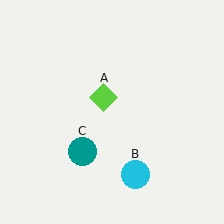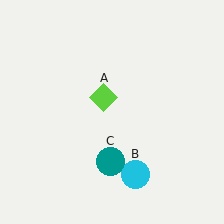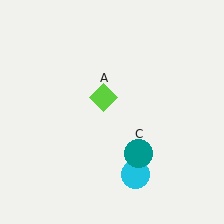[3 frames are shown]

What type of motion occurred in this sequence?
The teal circle (object C) rotated counterclockwise around the center of the scene.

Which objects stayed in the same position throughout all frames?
Lime diamond (object A) and cyan circle (object B) remained stationary.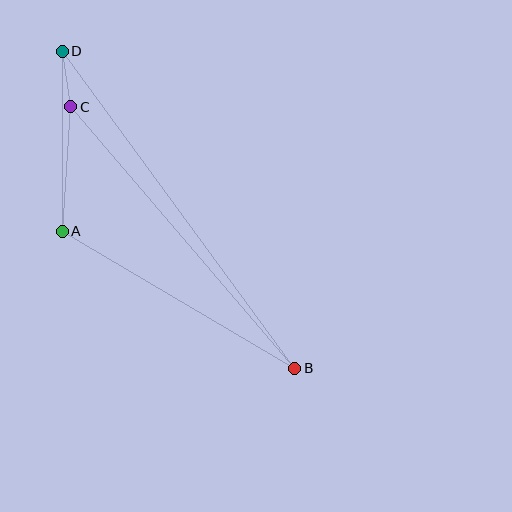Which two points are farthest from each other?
Points B and D are farthest from each other.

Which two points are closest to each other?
Points C and D are closest to each other.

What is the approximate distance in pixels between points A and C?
The distance between A and C is approximately 125 pixels.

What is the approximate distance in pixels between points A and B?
The distance between A and B is approximately 270 pixels.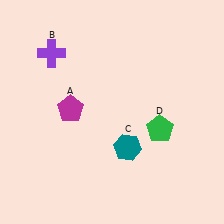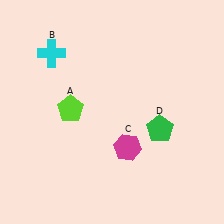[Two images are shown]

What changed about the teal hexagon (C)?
In Image 1, C is teal. In Image 2, it changed to magenta.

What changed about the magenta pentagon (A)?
In Image 1, A is magenta. In Image 2, it changed to lime.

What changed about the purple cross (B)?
In Image 1, B is purple. In Image 2, it changed to cyan.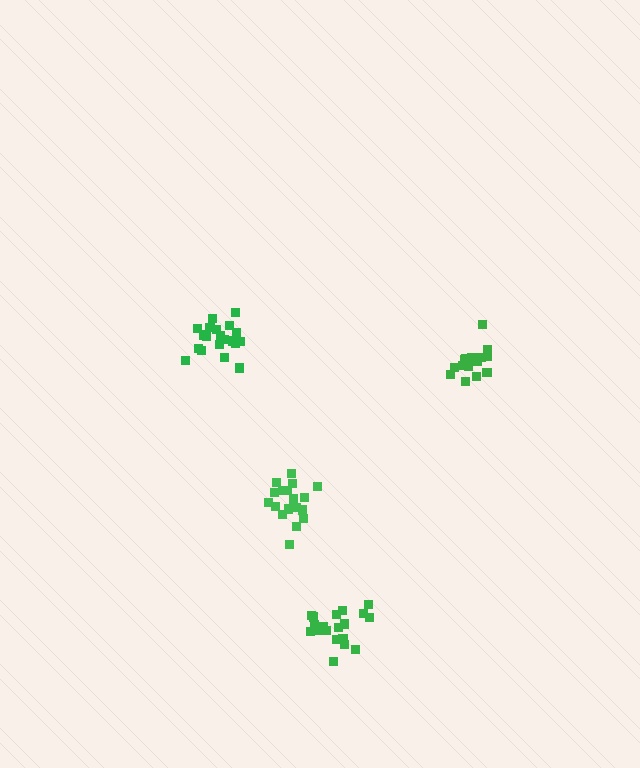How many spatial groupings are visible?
There are 4 spatial groupings.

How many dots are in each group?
Group 1: 20 dots, Group 2: 19 dots, Group 3: 17 dots, Group 4: 21 dots (77 total).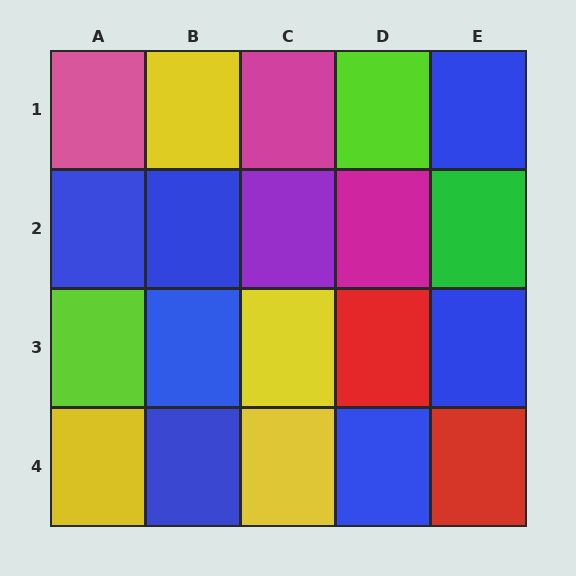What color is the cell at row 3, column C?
Yellow.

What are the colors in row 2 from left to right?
Blue, blue, purple, magenta, green.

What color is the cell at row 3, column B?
Blue.